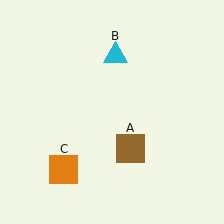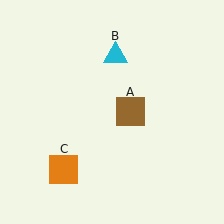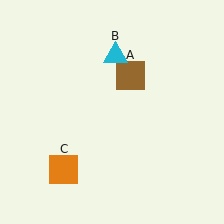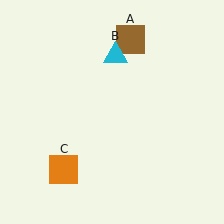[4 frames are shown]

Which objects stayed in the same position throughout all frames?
Cyan triangle (object B) and orange square (object C) remained stationary.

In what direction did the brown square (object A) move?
The brown square (object A) moved up.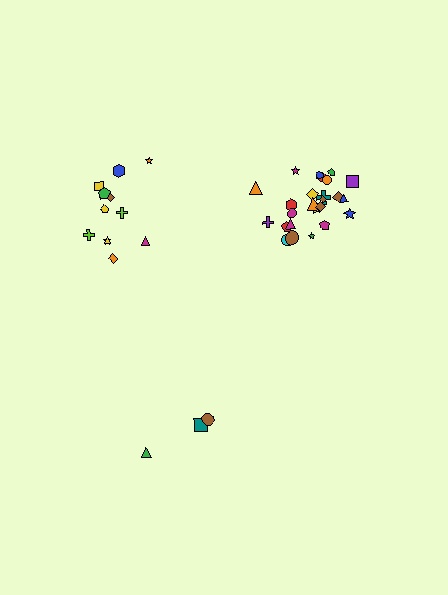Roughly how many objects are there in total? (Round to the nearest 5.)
Roughly 40 objects in total.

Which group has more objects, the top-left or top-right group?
The top-right group.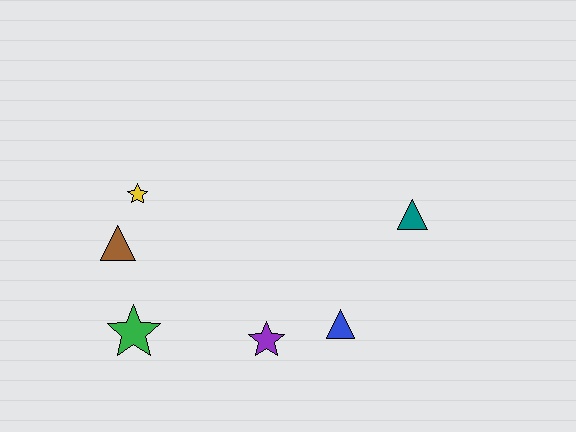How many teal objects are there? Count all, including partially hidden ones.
There is 1 teal object.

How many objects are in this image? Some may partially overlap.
There are 6 objects.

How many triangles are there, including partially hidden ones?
There are 3 triangles.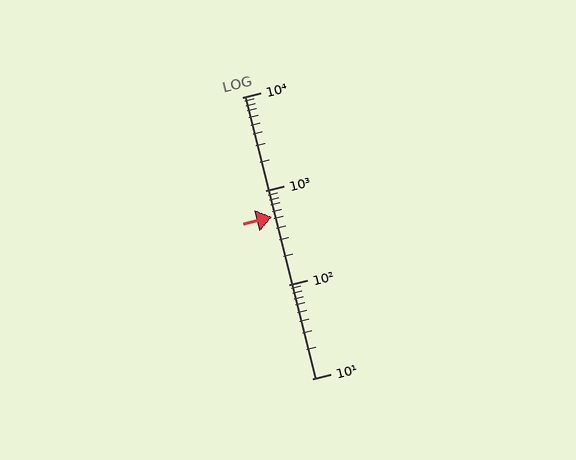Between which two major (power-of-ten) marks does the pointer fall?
The pointer is between 100 and 1000.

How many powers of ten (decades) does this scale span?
The scale spans 3 decades, from 10 to 10000.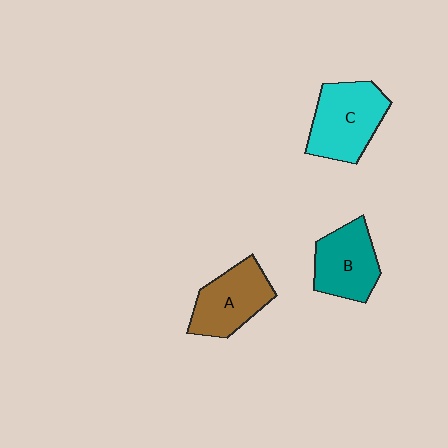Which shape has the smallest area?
Shape B (teal).